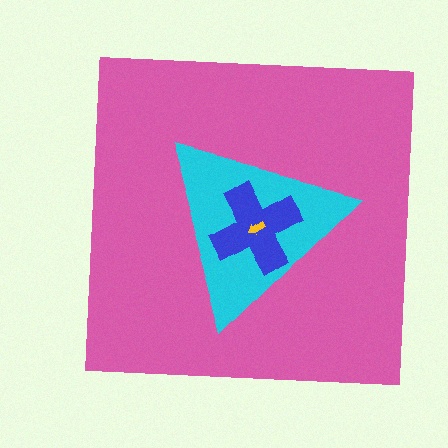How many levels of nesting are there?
4.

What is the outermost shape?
The pink square.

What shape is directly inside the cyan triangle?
The blue cross.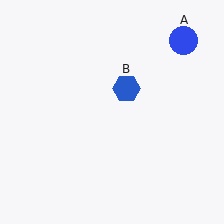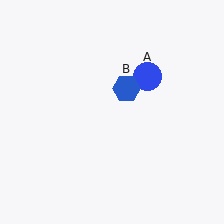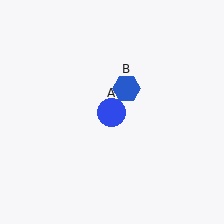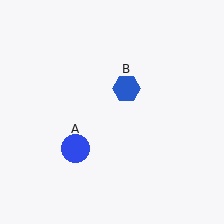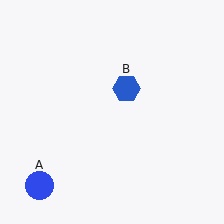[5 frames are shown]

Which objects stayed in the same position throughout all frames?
Blue hexagon (object B) remained stationary.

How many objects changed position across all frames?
1 object changed position: blue circle (object A).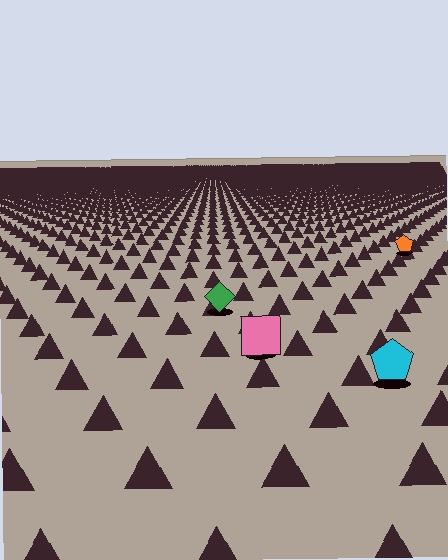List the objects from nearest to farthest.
From nearest to farthest: the cyan pentagon, the pink square, the green diamond, the orange pentagon.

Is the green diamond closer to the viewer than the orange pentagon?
Yes. The green diamond is closer — you can tell from the texture gradient: the ground texture is coarser near it.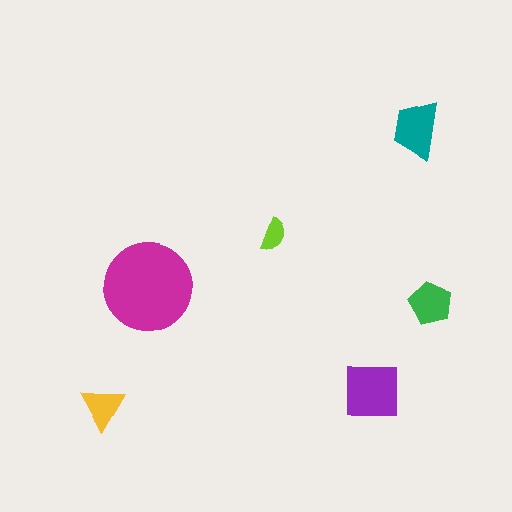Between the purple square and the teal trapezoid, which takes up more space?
The purple square.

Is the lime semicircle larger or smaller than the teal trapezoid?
Smaller.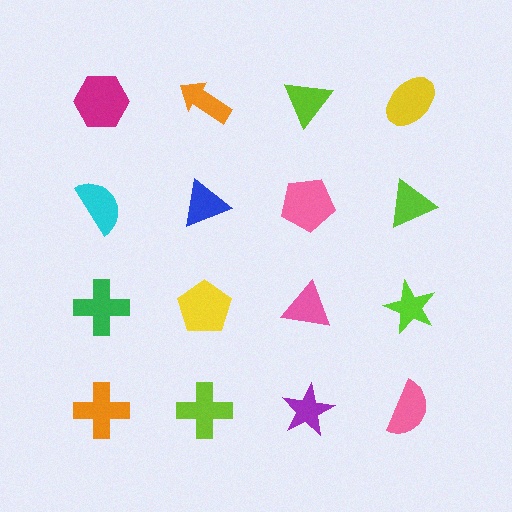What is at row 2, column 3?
A pink pentagon.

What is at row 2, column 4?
A lime triangle.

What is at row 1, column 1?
A magenta hexagon.